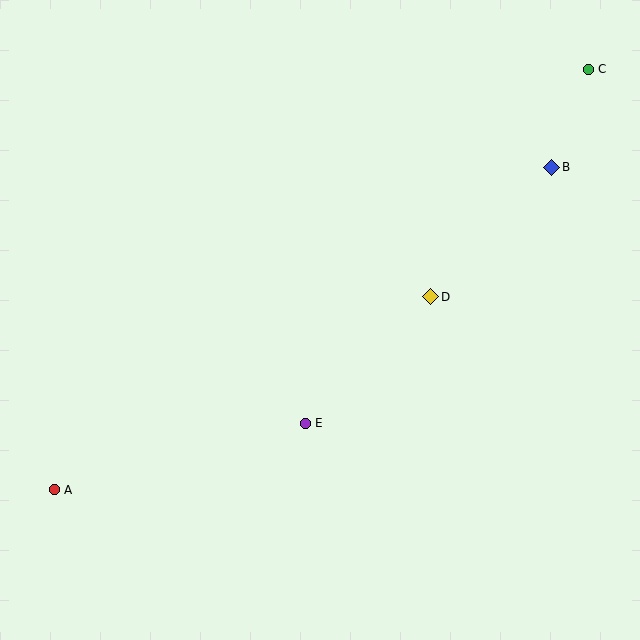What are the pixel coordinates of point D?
Point D is at (431, 297).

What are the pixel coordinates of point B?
Point B is at (552, 167).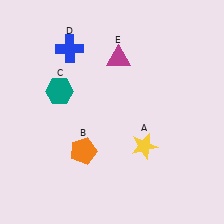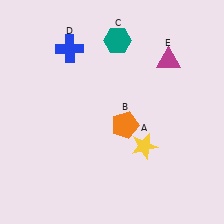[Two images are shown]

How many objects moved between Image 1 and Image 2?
3 objects moved between the two images.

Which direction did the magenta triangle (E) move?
The magenta triangle (E) moved right.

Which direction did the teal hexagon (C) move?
The teal hexagon (C) moved right.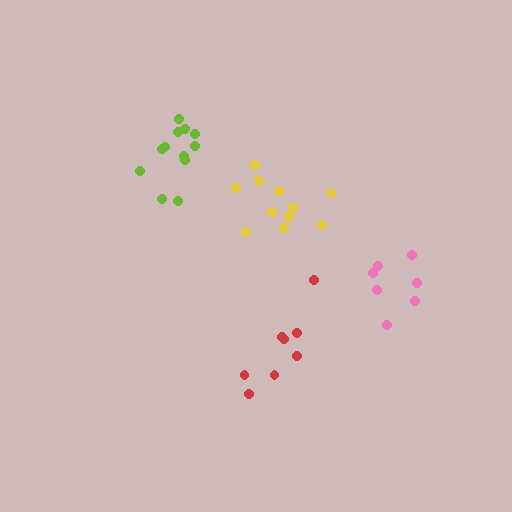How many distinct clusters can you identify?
There are 4 distinct clusters.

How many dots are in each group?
Group 1: 8 dots, Group 2: 7 dots, Group 3: 11 dots, Group 4: 12 dots (38 total).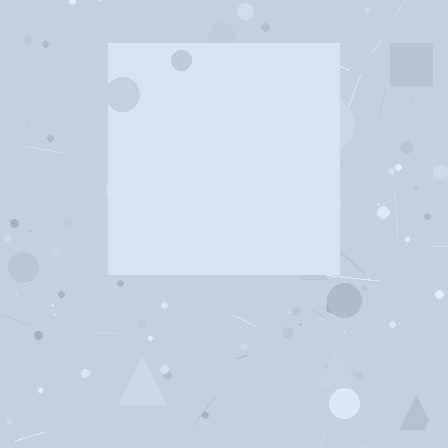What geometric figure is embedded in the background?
A square is embedded in the background.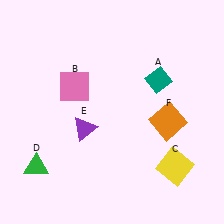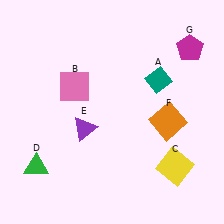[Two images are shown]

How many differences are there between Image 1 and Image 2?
There is 1 difference between the two images.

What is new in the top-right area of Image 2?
A magenta pentagon (G) was added in the top-right area of Image 2.